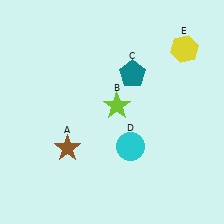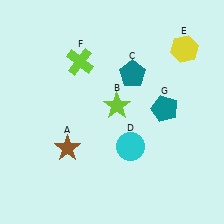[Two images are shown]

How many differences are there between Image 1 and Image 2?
There are 2 differences between the two images.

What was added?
A lime cross (F), a teal pentagon (G) were added in Image 2.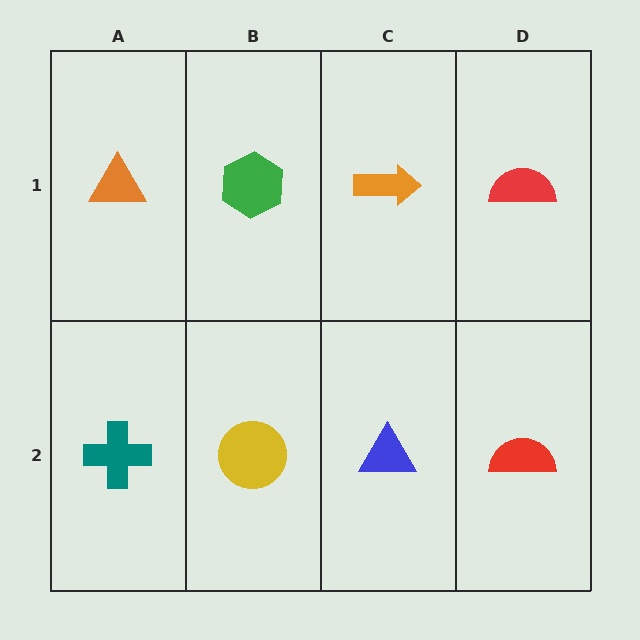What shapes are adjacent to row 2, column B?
A green hexagon (row 1, column B), a teal cross (row 2, column A), a blue triangle (row 2, column C).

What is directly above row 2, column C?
An orange arrow.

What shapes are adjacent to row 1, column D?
A red semicircle (row 2, column D), an orange arrow (row 1, column C).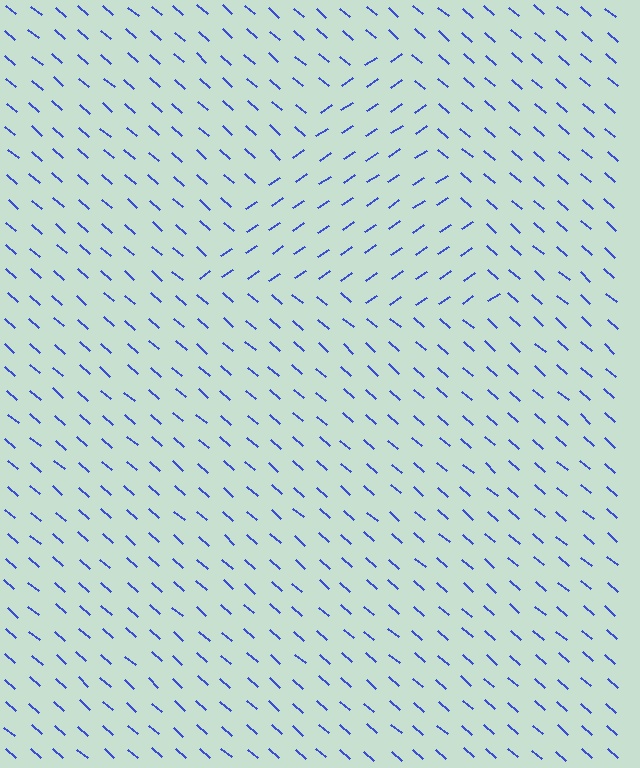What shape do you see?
I see a triangle.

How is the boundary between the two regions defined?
The boundary is defined purely by a change in line orientation (approximately 75 degrees difference). All lines are the same color and thickness.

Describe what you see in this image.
The image is filled with small blue line segments. A triangle region in the image has lines oriented differently from the surrounding lines, creating a visible texture boundary.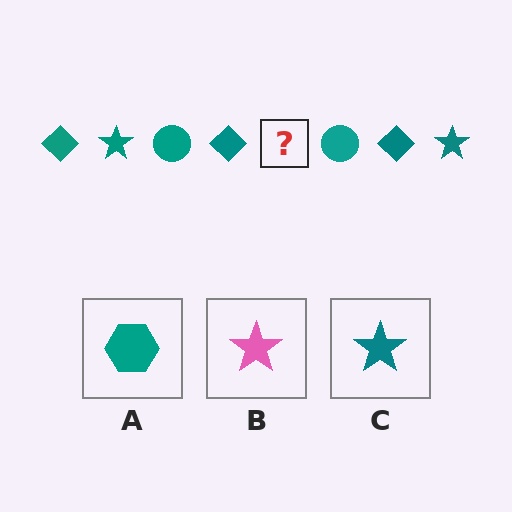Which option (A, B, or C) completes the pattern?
C.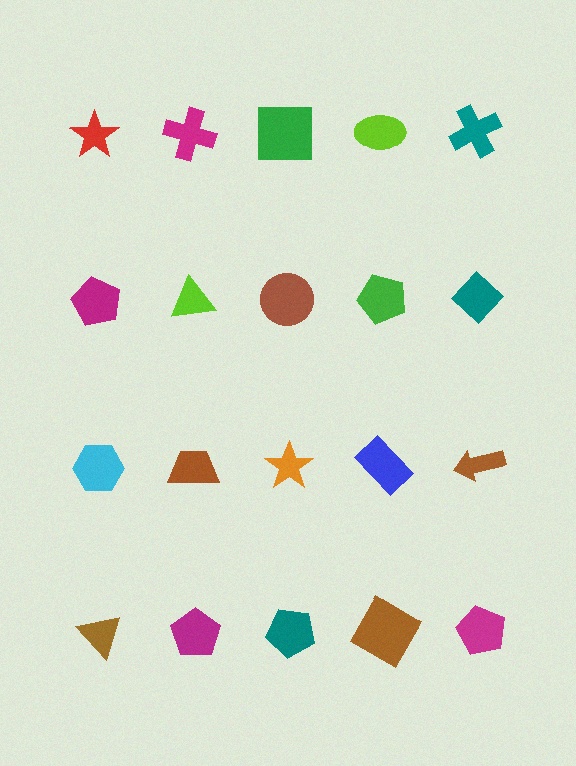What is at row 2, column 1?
A magenta pentagon.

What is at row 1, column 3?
A green square.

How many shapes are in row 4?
5 shapes.